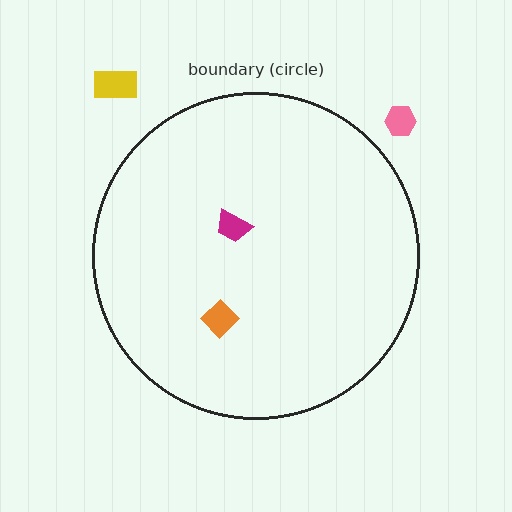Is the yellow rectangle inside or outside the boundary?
Outside.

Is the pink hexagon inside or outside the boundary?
Outside.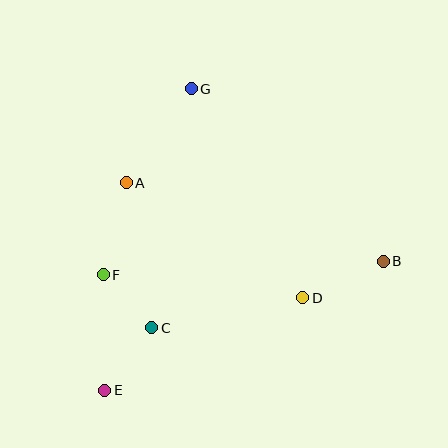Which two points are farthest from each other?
Points E and G are farthest from each other.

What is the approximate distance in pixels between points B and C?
The distance between B and C is approximately 241 pixels.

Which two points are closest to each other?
Points C and F are closest to each other.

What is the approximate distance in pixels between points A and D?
The distance between A and D is approximately 211 pixels.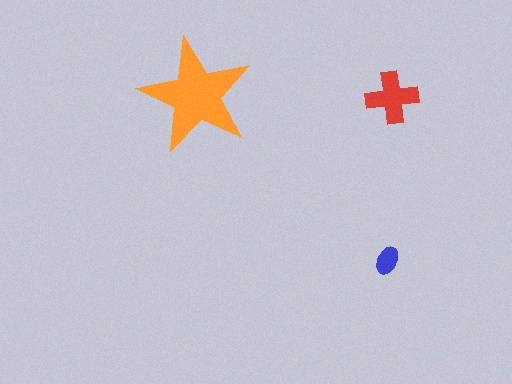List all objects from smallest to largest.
The blue ellipse, the red cross, the orange star.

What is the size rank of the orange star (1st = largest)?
1st.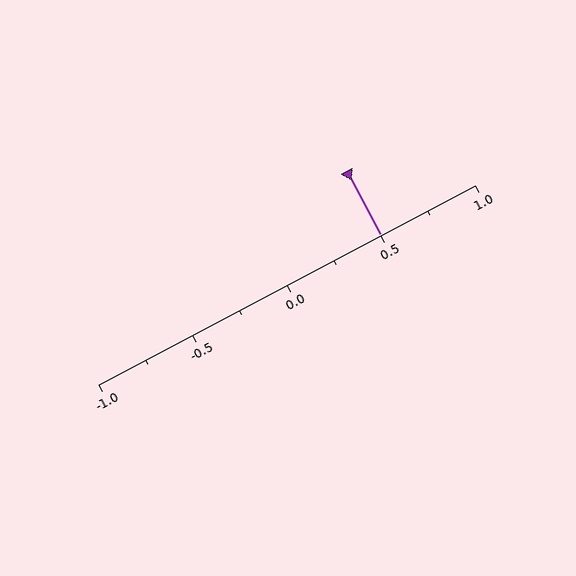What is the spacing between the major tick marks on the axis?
The major ticks are spaced 0.5 apart.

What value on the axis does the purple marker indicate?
The marker indicates approximately 0.5.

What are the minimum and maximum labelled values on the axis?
The axis runs from -1.0 to 1.0.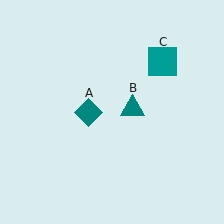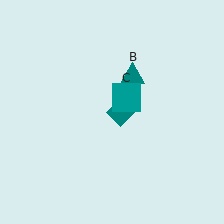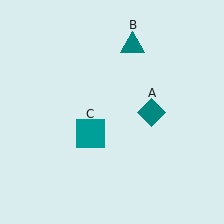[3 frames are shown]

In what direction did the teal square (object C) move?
The teal square (object C) moved down and to the left.